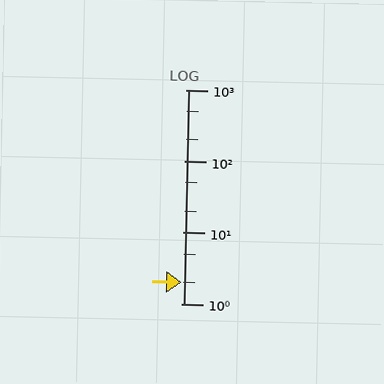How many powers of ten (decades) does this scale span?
The scale spans 3 decades, from 1 to 1000.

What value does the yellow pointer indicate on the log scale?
The pointer indicates approximately 2.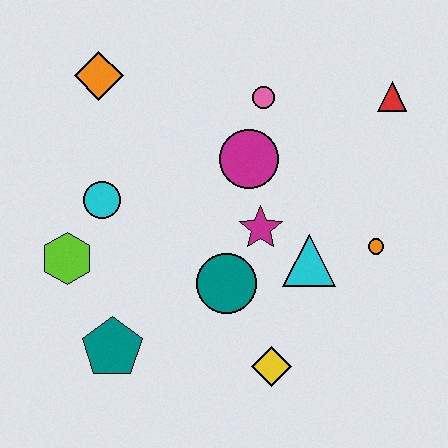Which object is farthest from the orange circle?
The orange diamond is farthest from the orange circle.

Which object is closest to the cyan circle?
The lime hexagon is closest to the cyan circle.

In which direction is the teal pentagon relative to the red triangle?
The teal pentagon is to the left of the red triangle.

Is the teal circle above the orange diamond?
No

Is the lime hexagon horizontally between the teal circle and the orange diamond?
No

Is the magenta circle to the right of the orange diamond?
Yes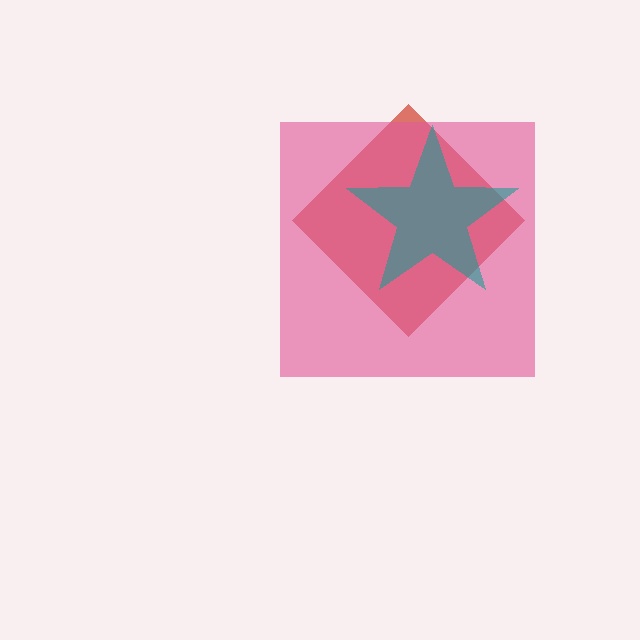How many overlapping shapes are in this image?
There are 3 overlapping shapes in the image.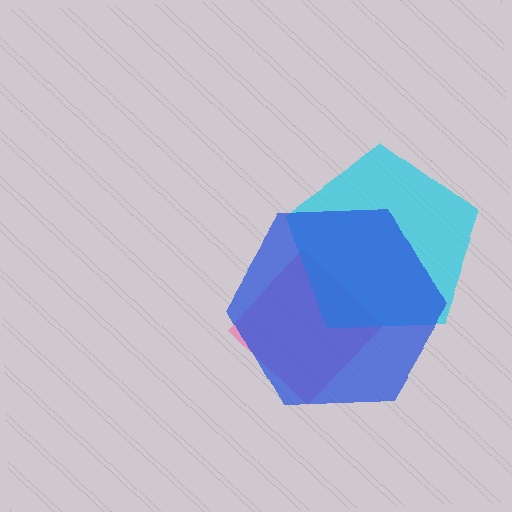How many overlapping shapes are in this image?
There are 3 overlapping shapes in the image.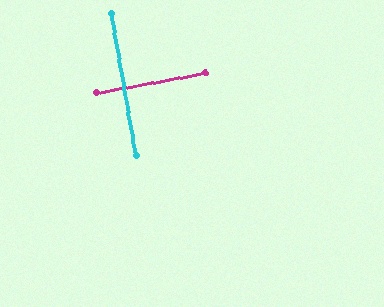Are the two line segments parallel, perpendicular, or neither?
Perpendicular — they meet at approximately 90°.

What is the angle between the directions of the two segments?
Approximately 90 degrees.